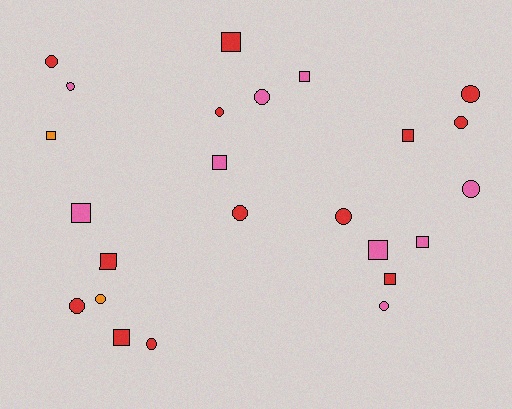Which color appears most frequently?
Red, with 13 objects.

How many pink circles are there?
There are 4 pink circles.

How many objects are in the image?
There are 24 objects.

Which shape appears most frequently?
Circle, with 13 objects.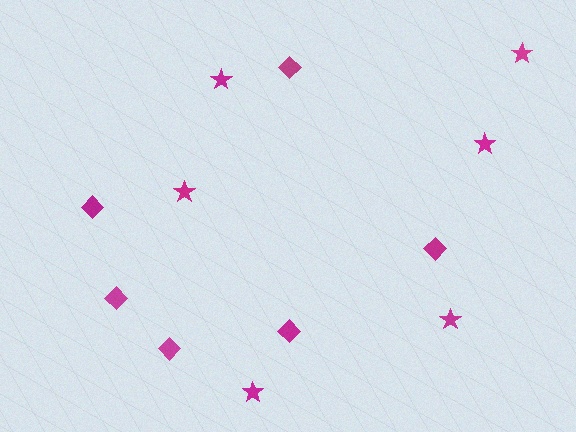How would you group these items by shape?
There are 2 groups: one group of diamonds (6) and one group of stars (6).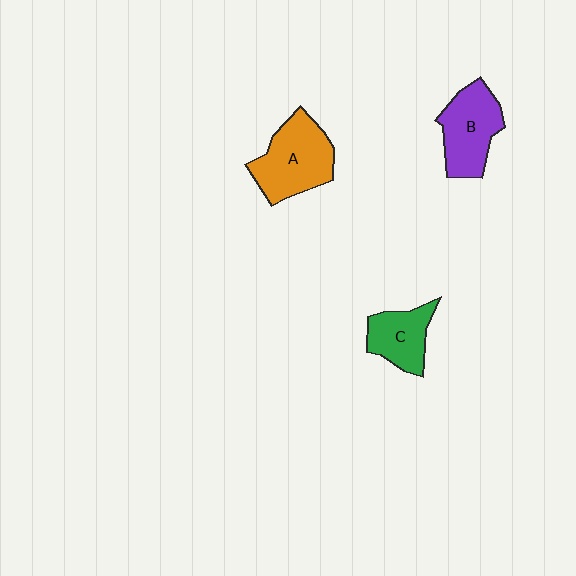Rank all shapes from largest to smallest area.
From largest to smallest: A (orange), B (purple), C (green).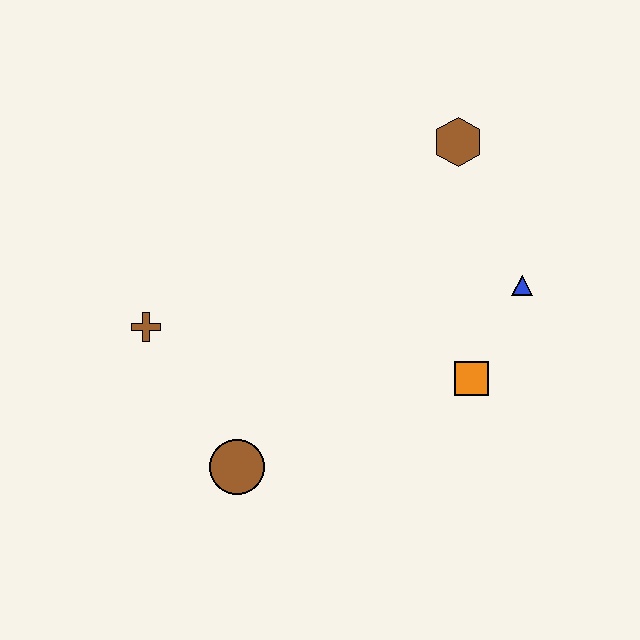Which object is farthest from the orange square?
The brown cross is farthest from the orange square.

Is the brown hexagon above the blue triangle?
Yes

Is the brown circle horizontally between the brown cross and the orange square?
Yes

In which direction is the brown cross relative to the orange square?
The brown cross is to the left of the orange square.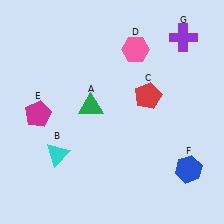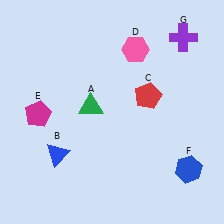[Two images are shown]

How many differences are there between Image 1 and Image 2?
There is 1 difference between the two images.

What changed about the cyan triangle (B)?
In Image 1, B is cyan. In Image 2, it changed to blue.